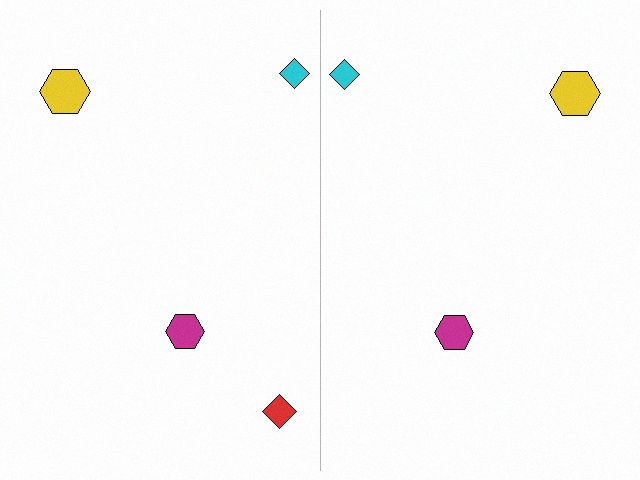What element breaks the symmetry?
A red diamond is missing from the right side.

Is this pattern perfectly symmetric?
No, the pattern is not perfectly symmetric. A red diamond is missing from the right side.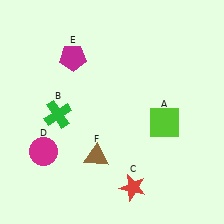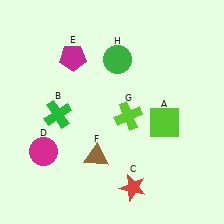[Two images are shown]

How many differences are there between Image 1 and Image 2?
There are 2 differences between the two images.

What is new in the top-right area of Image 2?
A green circle (H) was added in the top-right area of Image 2.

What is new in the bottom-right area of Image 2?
A lime cross (G) was added in the bottom-right area of Image 2.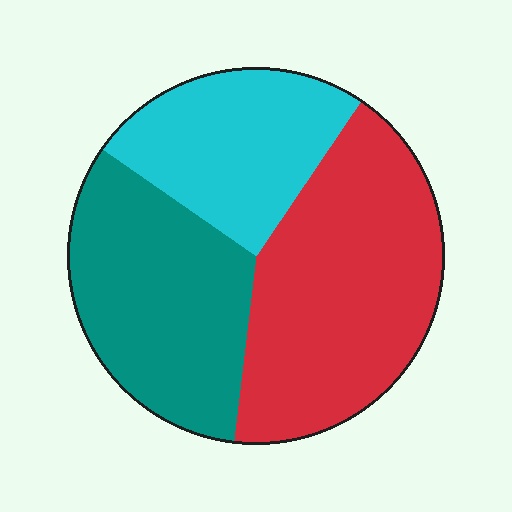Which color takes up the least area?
Cyan, at roughly 25%.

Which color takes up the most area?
Red, at roughly 40%.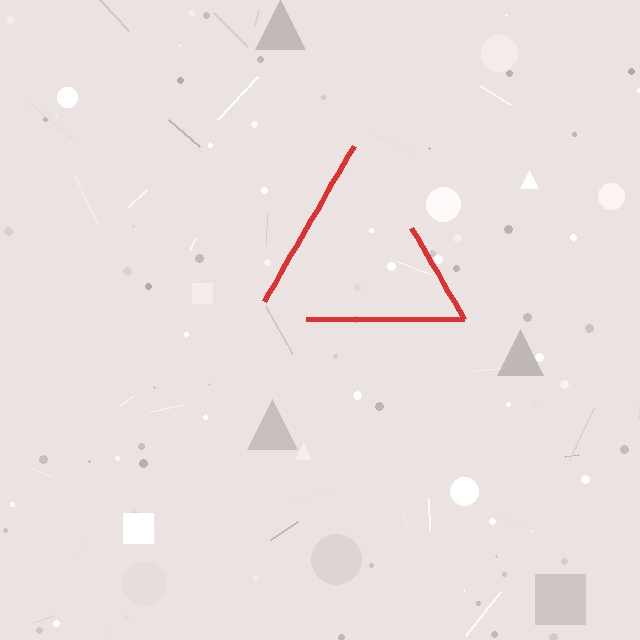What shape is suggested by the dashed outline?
The dashed outline suggests a triangle.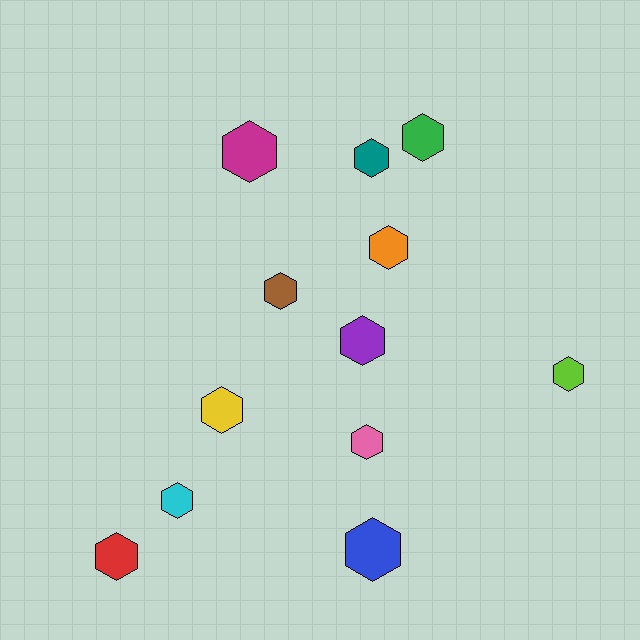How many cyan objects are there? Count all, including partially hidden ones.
There is 1 cyan object.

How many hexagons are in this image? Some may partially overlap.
There are 12 hexagons.